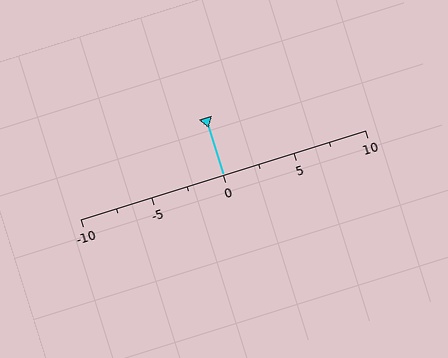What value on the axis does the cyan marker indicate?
The marker indicates approximately 0.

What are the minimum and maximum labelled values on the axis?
The axis runs from -10 to 10.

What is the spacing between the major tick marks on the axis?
The major ticks are spaced 5 apart.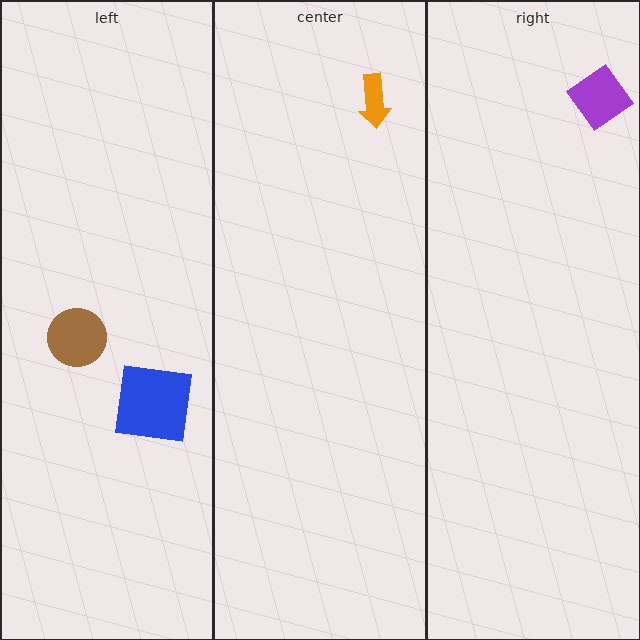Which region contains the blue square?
The left region.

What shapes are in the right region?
The purple diamond.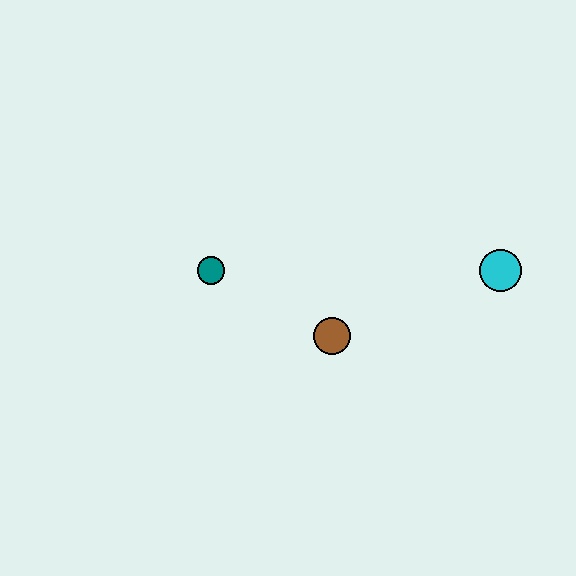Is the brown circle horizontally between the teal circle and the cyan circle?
Yes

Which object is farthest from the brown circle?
The cyan circle is farthest from the brown circle.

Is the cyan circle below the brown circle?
No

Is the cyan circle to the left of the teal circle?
No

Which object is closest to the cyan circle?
The brown circle is closest to the cyan circle.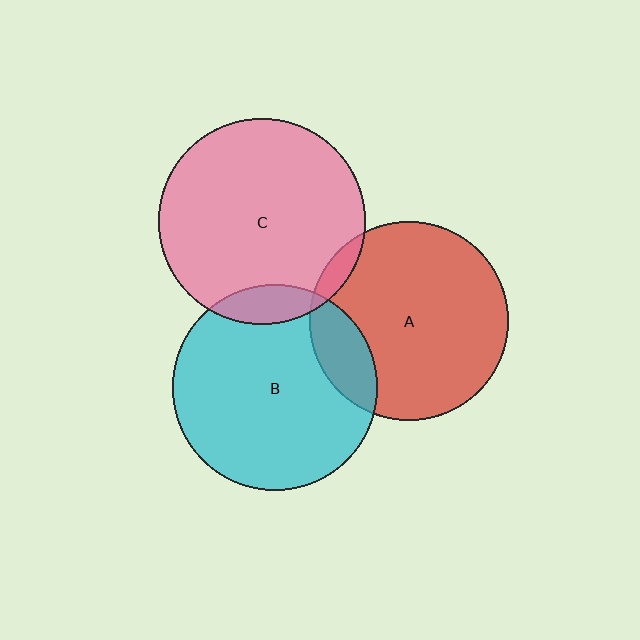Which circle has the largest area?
Circle C (pink).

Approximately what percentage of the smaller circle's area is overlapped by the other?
Approximately 10%.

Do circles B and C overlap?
Yes.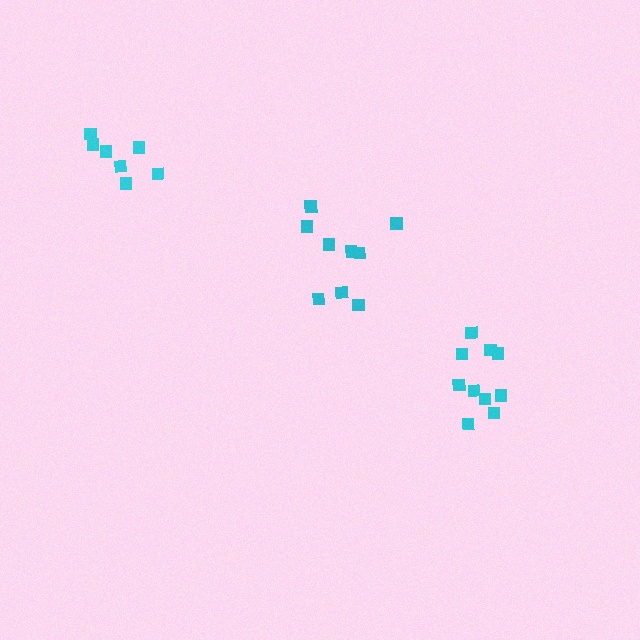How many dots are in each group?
Group 1: 10 dots, Group 2: 7 dots, Group 3: 9 dots (26 total).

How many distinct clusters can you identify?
There are 3 distinct clusters.